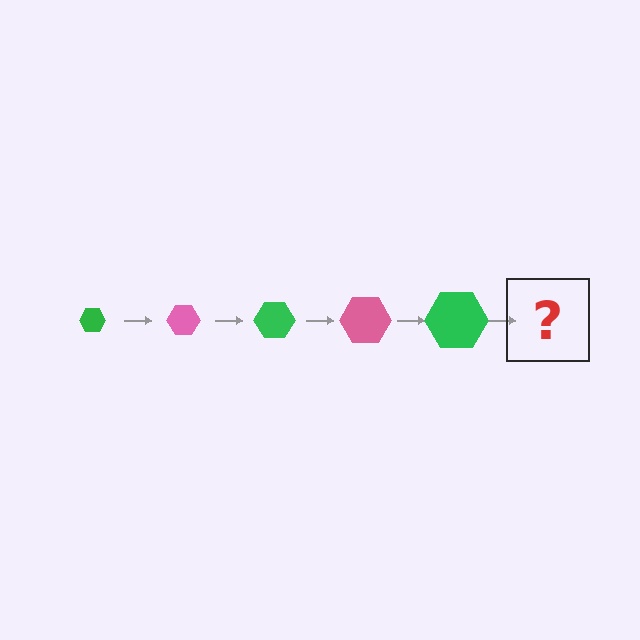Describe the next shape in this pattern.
It should be a pink hexagon, larger than the previous one.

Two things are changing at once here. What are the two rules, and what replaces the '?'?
The two rules are that the hexagon grows larger each step and the color cycles through green and pink. The '?' should be a pink hexagon, larger than the previous one.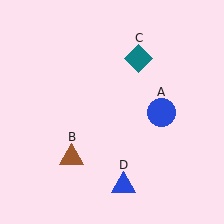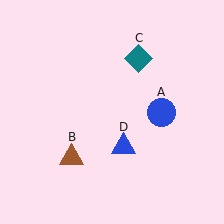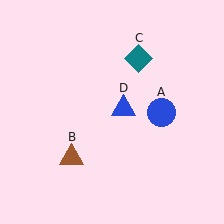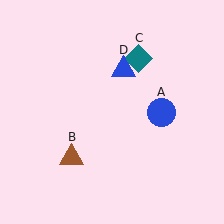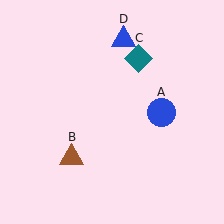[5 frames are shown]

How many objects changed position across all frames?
1 object changed position: blue triangle (object D).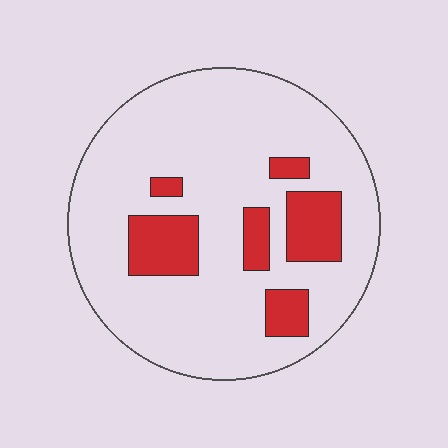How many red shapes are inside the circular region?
6.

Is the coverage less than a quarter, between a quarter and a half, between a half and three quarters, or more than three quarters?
Less than a quarter.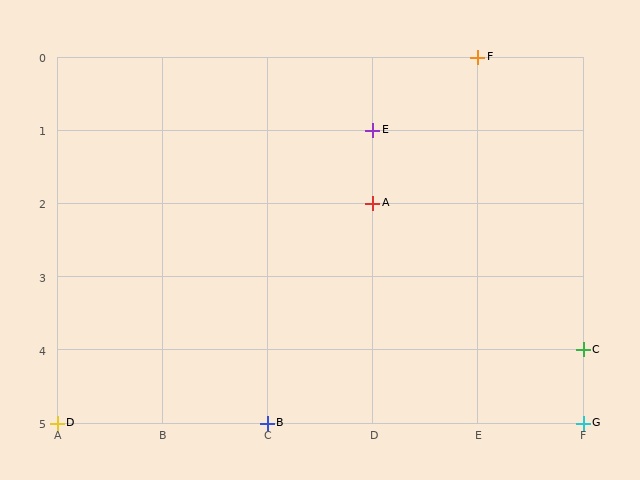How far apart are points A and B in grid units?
Points A and B are 1 column and 3 rows apart (about 3.2 grid units diagonally).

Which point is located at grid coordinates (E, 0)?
Point F is at (E, 0).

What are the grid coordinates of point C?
Point C is at grid coordinates (F, 4).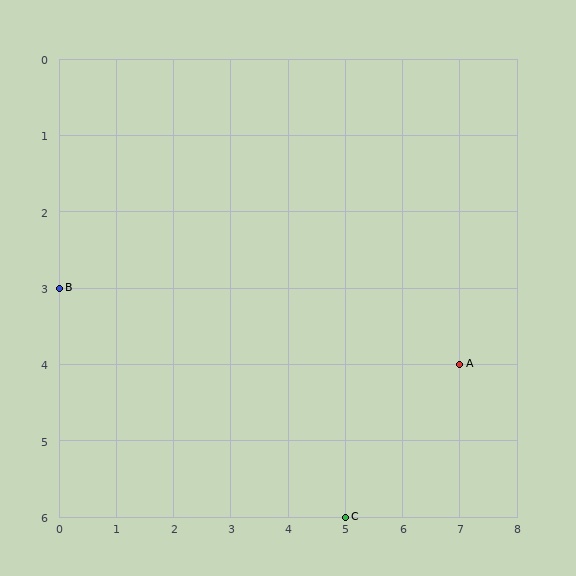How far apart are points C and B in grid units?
Points C and B are 5 columns and 3 rows apart (about 5.8 grid units diagonally).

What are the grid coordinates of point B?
Point B is at grid coordinates (0, 3).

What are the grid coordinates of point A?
Point A is at grid coordinates (7, 4).